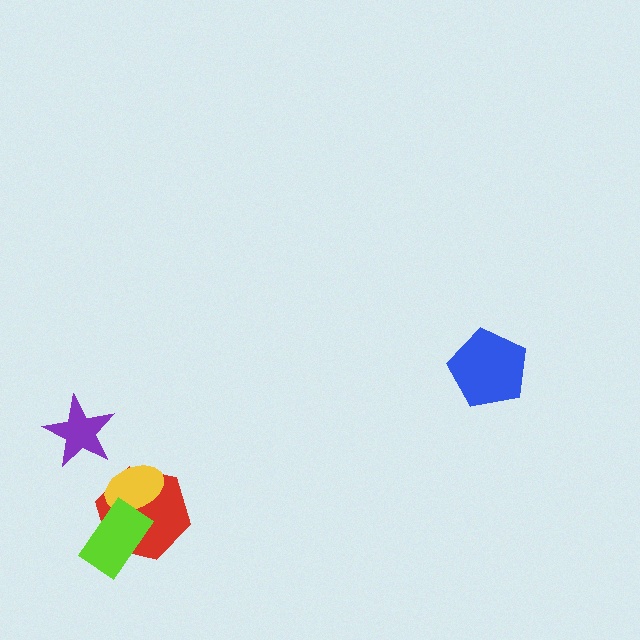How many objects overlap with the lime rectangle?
2 objects overlap with the lime rectangle.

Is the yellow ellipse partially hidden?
Yes, it is partially covered by another shape.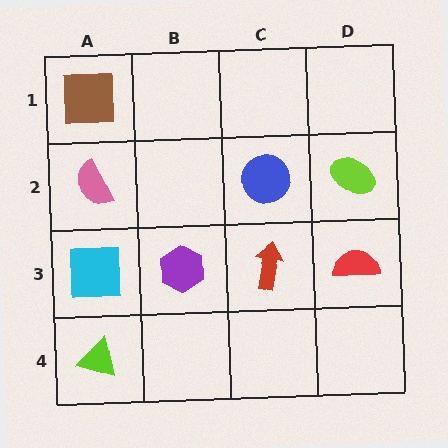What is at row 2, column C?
A blue circle.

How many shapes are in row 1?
1 shape.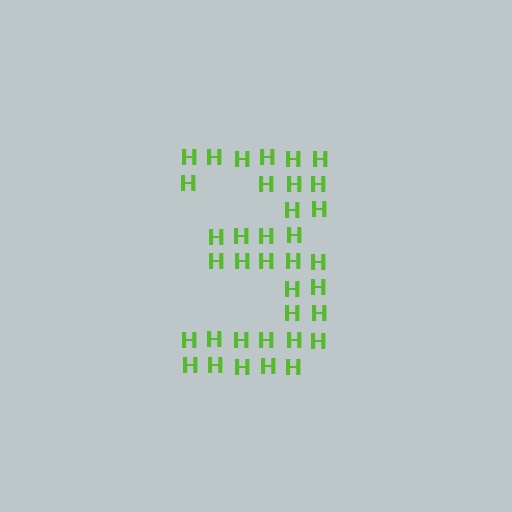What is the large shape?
The large shape is the digit 3.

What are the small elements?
The small elements are letter H's.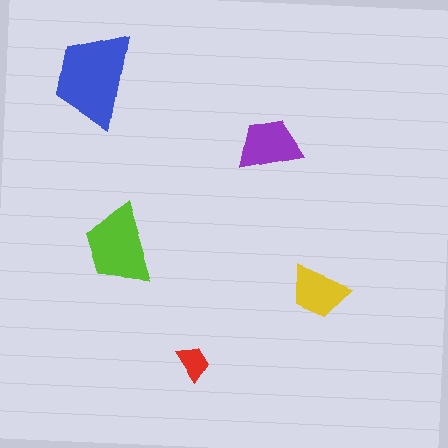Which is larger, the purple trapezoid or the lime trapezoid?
The lime one.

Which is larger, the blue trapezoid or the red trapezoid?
The blue one.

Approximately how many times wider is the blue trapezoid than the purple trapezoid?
About 1.5 times wider.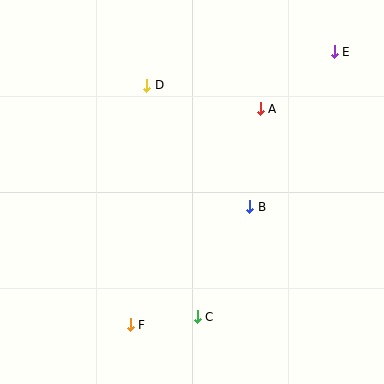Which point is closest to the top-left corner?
Point D is closest to the top-left corner.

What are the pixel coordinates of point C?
Point C is at (197, 317).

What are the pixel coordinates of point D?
Point D is at (147, 85).